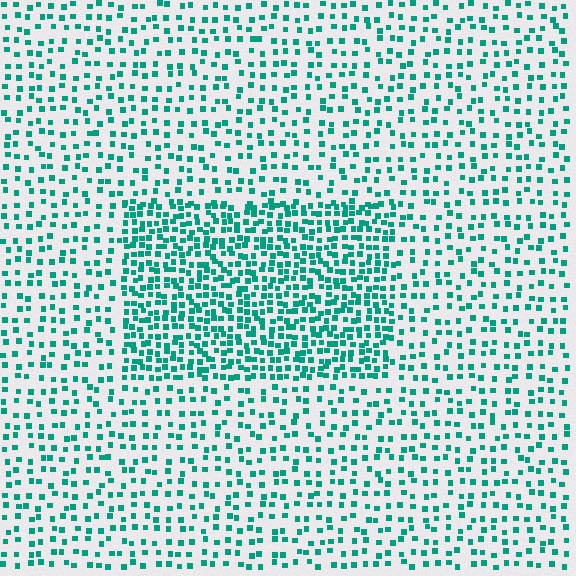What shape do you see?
I see a rectangle.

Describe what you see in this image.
The image contains small teal elements arranged at two different densities. A rectangle-shaped region is visible where the elements are more densely packed than the surrounding area.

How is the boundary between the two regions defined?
The boundary is defined by a change in element density (approximately 2.1x ratio). All elements are the same color, size, and shape.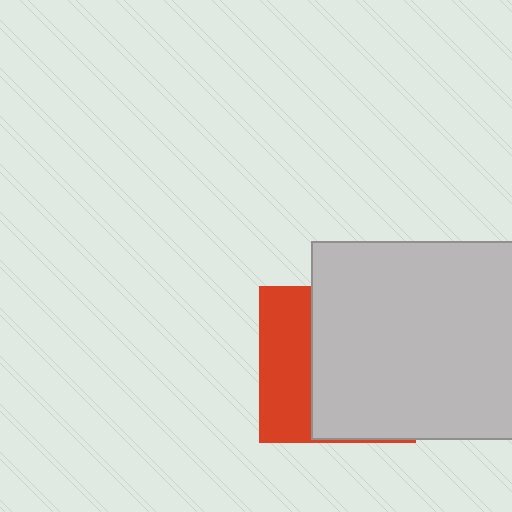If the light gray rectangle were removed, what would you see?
You would see the complete red square.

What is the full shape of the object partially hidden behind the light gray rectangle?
The partially hidden object is a red square.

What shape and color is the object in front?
The object in front is a light gray rectangle.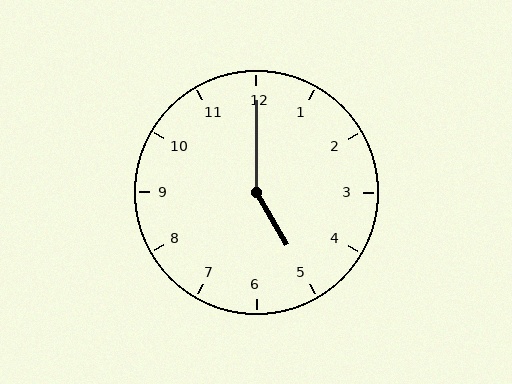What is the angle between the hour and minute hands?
Approximately 150 degrees.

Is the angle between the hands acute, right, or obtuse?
It is obtuse.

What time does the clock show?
5:00.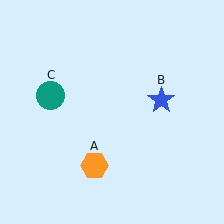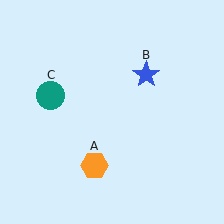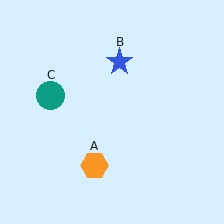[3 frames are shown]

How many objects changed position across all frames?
1 object changed position: blue star (object B).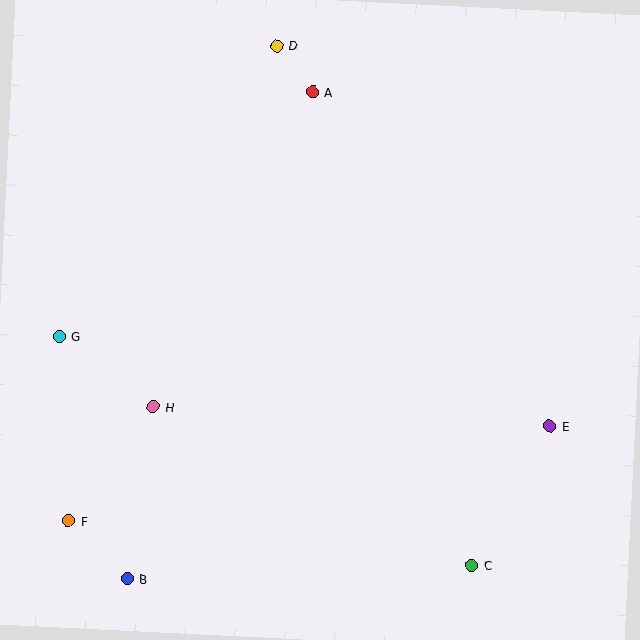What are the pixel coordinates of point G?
Point G is at (59, 336).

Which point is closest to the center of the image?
Point H at (153, 407) is closest to the center.